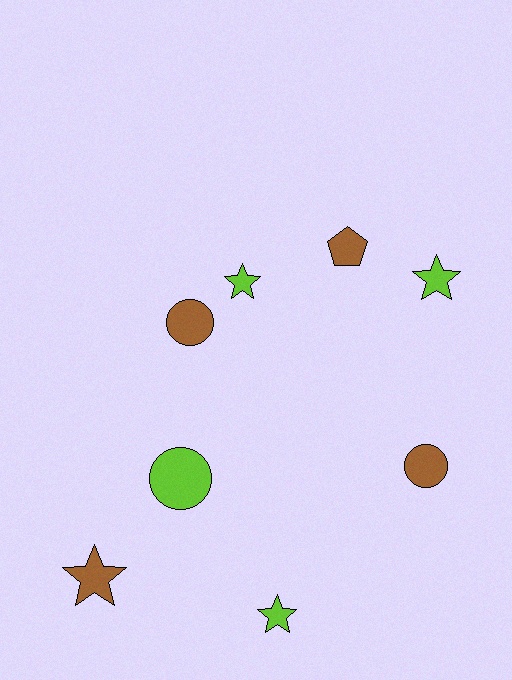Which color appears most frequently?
Brown, with 4 objects.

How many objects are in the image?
There are 8 objects.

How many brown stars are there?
There is 1 brown star.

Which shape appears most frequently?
Star, with 4 objects.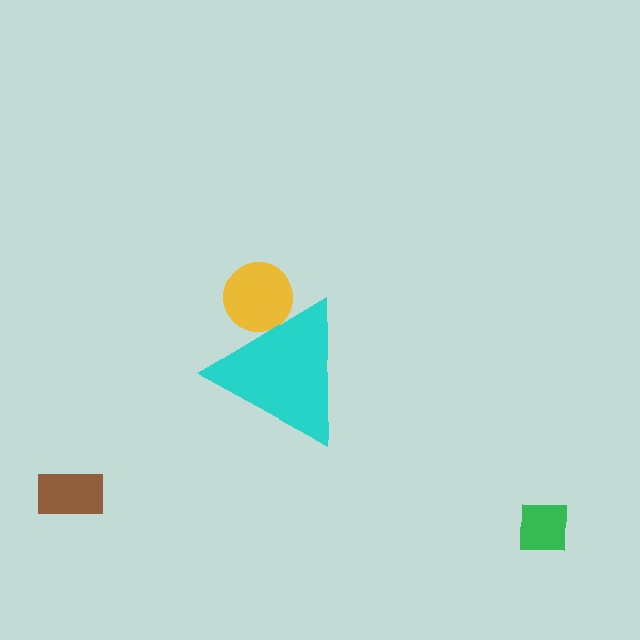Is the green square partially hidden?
No, the green square is fully visible.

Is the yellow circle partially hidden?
Yes, the yellow circle is partially hidden behind the cyan triangle.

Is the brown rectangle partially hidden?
No, the brown rectangle is fully visible.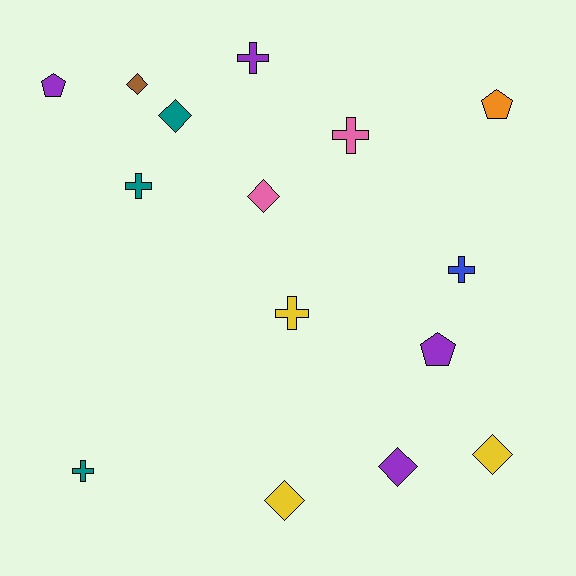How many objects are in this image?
There are 15 objects.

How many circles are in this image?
There are no circles.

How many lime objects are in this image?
There are no lime objects.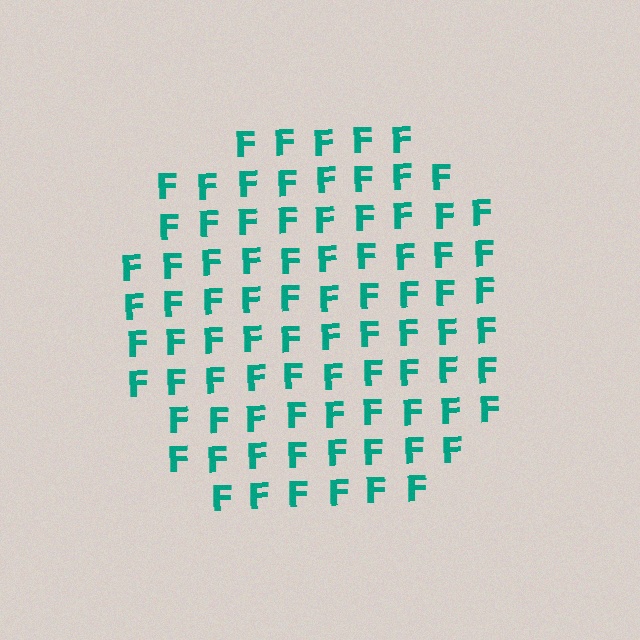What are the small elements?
The small elements are letter F's.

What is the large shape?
The large shape is a circle.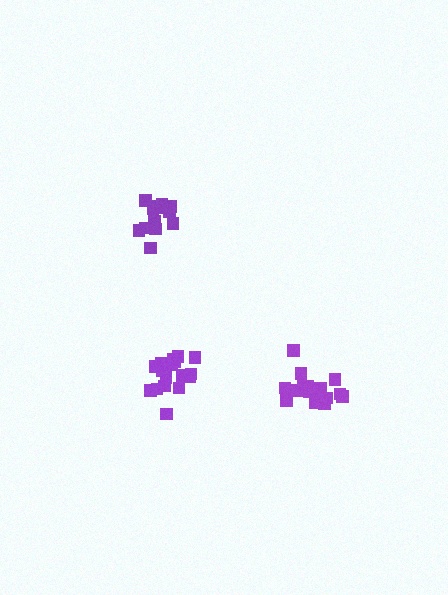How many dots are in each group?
Group 1: 18 dots, Group 2: 13 dots, Group 3: 17 dots (48 total).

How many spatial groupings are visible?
There are 3 spatial groupings.